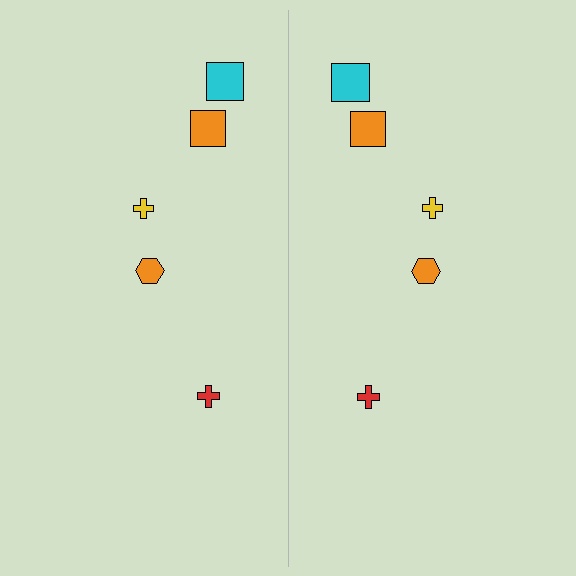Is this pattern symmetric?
Yes, this pattern has bilateral (reflection) symmetry.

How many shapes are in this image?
There are 10 shapes in this image.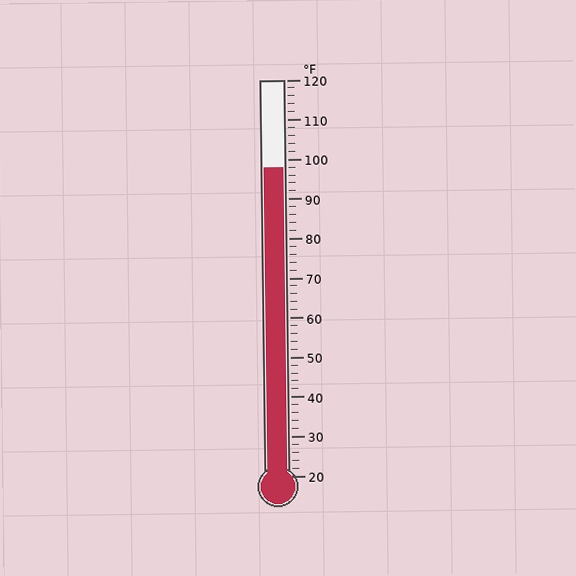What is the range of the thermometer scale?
The thermometer scale ranges from 20°F to 120°F.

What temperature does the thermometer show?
The thermometer shows approximately 98°F.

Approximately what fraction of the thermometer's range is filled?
The thermometer is filled to approximately 80% of its range.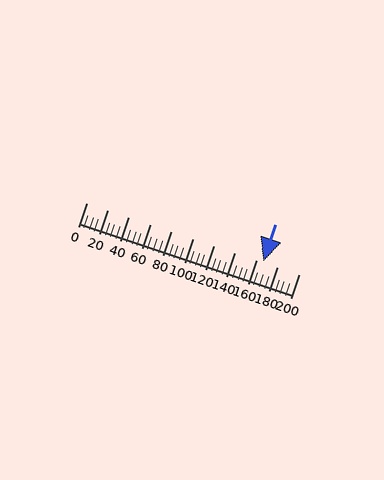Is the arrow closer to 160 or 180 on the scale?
The arrow is closer to 160.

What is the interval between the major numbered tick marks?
The major tick marks are spaced 20 units apart.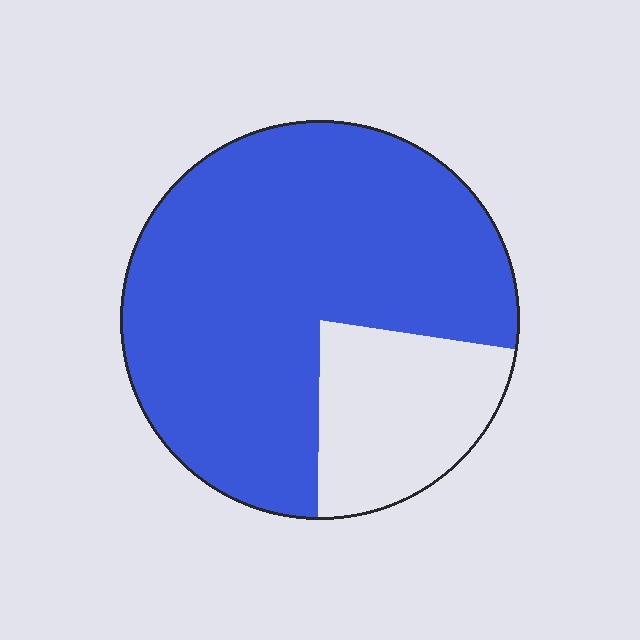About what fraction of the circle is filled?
About three quarters (3/4).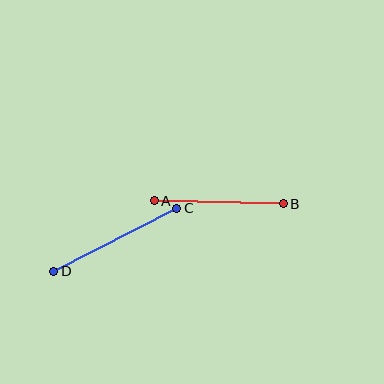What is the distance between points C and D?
The distance is approximately 138 pixels.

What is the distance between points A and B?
The distance is approximately 129 pixels.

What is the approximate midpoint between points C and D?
The midpoint is at approximately (115, 240) pixels.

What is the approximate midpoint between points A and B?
The midpoint is at approximately (219, 202) pixels.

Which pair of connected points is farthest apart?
Points C and D are farthest apart.